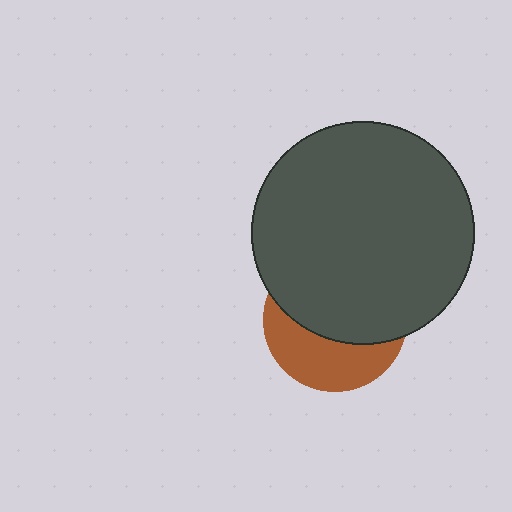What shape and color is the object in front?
The object in front is a dark gray circle.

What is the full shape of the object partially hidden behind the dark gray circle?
The partially hidden object is a brown circle.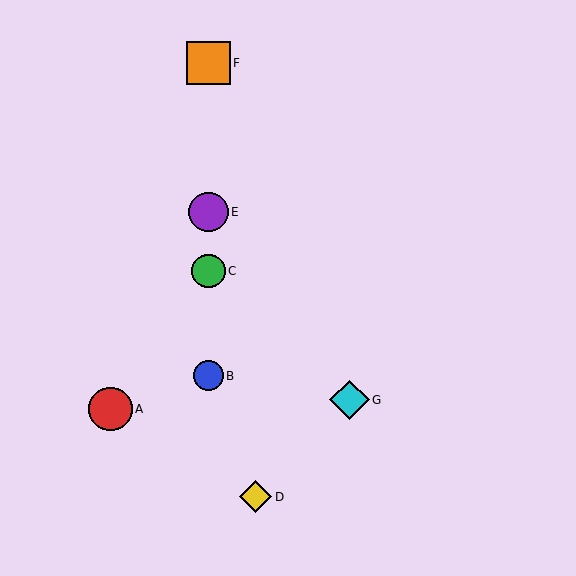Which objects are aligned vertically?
Objects B, C, E, F are aligned vertically.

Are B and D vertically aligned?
No, B is at x≈208 and D is at x≈256.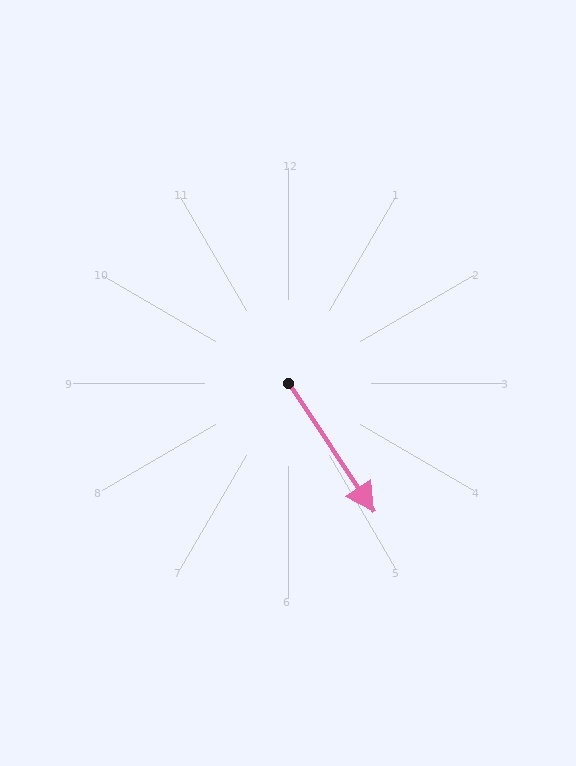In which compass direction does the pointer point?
Southeast.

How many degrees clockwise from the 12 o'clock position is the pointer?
Approximately 146 degrees.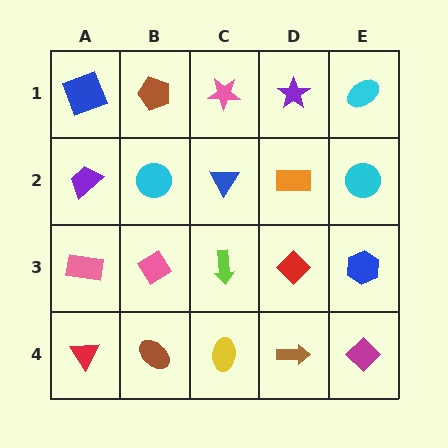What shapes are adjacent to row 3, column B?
A cyan circle (row 2, column B), a brown ellipse (row 4, column B), a pink rectangle (row 3, column A), a lime arrow (row 3, column C).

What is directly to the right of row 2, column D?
A cyan circle.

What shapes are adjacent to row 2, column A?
A blue square (row 1, column A), a pink rectangle (row 3, column A), a cyan circle (row 2, column B).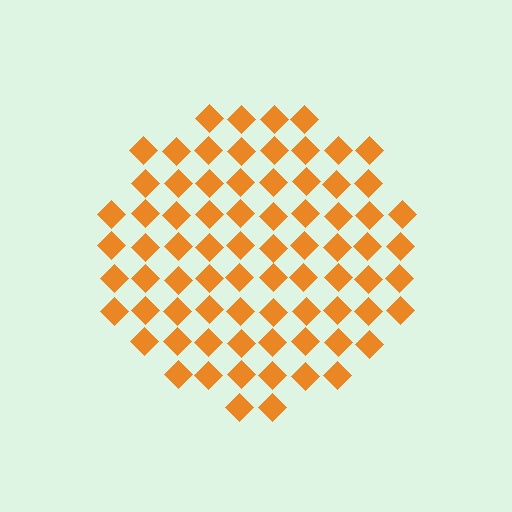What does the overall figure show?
The overall figure shows a circle.